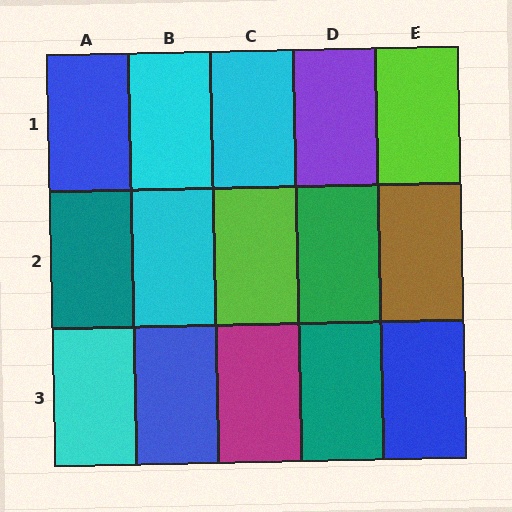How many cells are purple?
1 cell is purple.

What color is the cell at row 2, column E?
Brown.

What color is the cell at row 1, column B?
Cyan.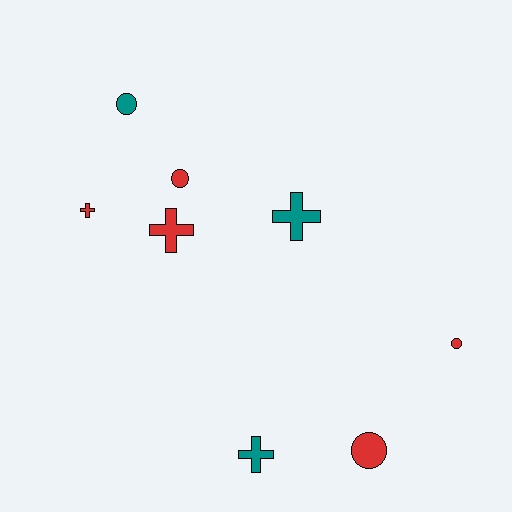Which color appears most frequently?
Red, with 5 objects.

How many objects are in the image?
There are 8 objects.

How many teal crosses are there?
There are 2 teal crosses.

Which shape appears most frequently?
Circle, with 4 objects.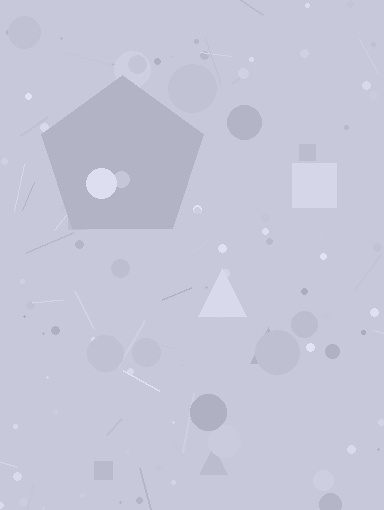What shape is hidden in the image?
A pentagon is hidden in the image.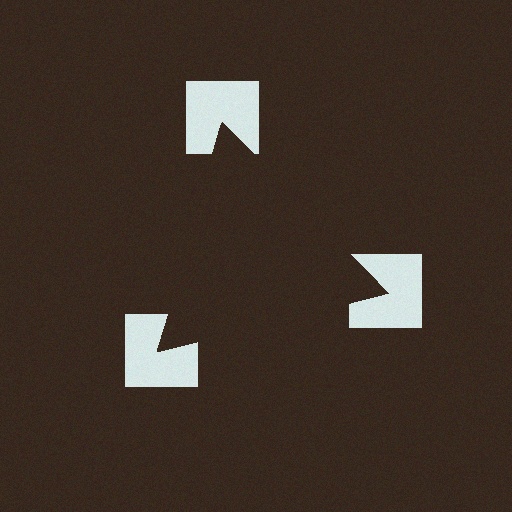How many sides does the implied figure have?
3 sides.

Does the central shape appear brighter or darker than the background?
It typically appears slightly darker than the background, even though no actual brightness change is drawn.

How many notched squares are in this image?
There are 3 — one at each vertex of the illusory triangle.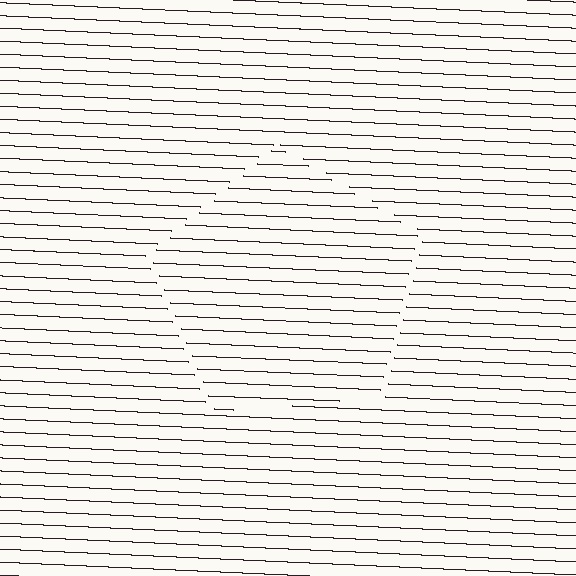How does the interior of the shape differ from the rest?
The interior of the shape contains the same grating, shifted by half a period — the contour is defined by the phase discontinuity where line-ends from the inner and outer gratings abut.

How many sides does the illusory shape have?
5 sides — the line-ends trace a pentagon.